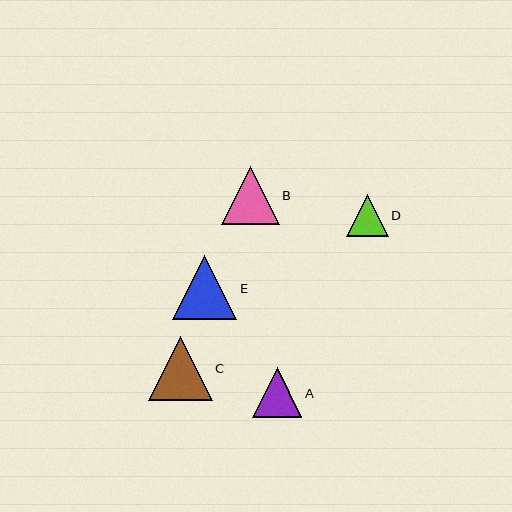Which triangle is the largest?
Triangle E is the largest with a size of approximately 64 pixels.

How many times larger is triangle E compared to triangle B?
Triangle E is approximately 1.1 times the size of triangle B.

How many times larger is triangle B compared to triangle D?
Triangle B is approximately 1.4 times the size of triangle D.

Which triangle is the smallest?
Triangle D is the smallest with a size of approximately 42 pixels.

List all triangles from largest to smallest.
From largest to smallest: E, C, B, A, D.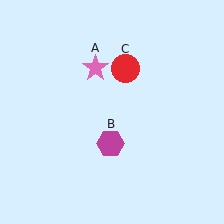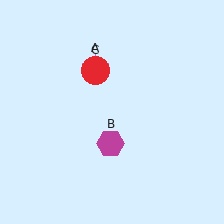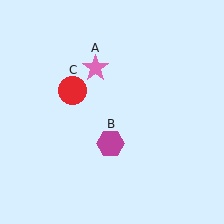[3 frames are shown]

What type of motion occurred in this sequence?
The red circle (object C) rotated counterclockwise around the center of the scene.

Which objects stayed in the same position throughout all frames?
Pink star (object A) and magenta hexagon (object B) remained stationary.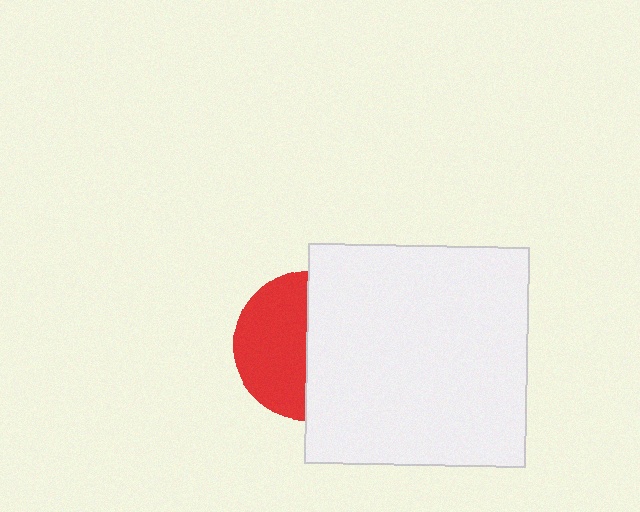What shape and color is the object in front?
The object in front is a white square.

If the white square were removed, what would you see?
You would see the complete red circle.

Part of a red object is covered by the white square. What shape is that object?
It is a circle.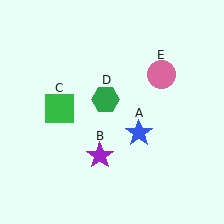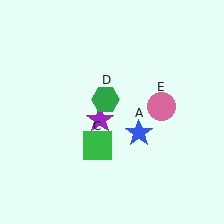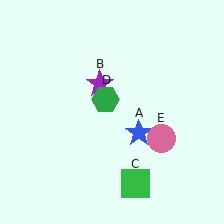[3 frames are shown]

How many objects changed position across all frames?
3 objects changed position: purple star (object B), green square (object C), pink circle (object E).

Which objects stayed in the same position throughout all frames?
Blue star (object A) and green hexagon (object D) remained stationary.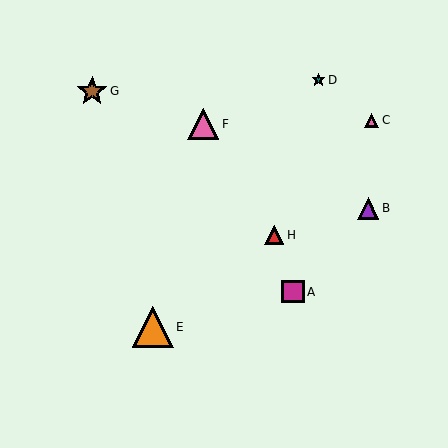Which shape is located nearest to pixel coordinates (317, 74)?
The teal star (labeled D) at (319, 80) is nearest to that location.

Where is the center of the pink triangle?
The center of the pink triangle is at (203, 124).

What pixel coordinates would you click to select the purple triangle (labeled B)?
Click at (368, 208) to select the purple triangle B.